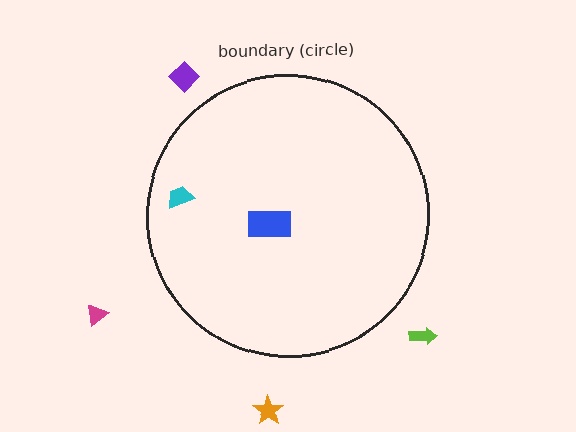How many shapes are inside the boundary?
2 inside, 4 outside.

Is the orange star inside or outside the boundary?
Outside.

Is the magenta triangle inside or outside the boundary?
Outside.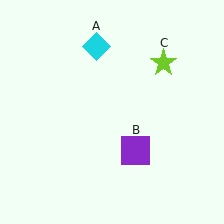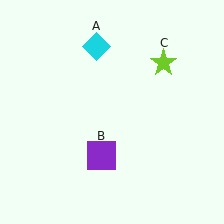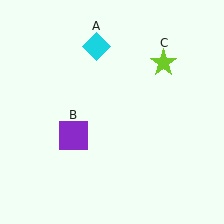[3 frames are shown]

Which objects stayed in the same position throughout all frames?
Cyan diamond (object A) and lime star (object C) remained stationary.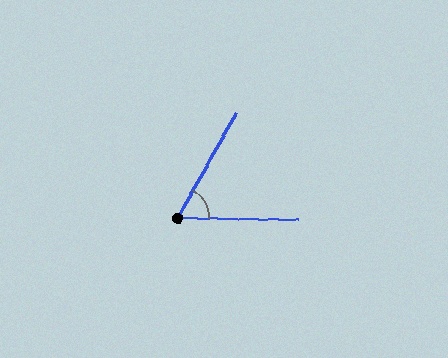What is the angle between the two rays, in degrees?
Approximately 62 degrees.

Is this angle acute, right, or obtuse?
It is acute.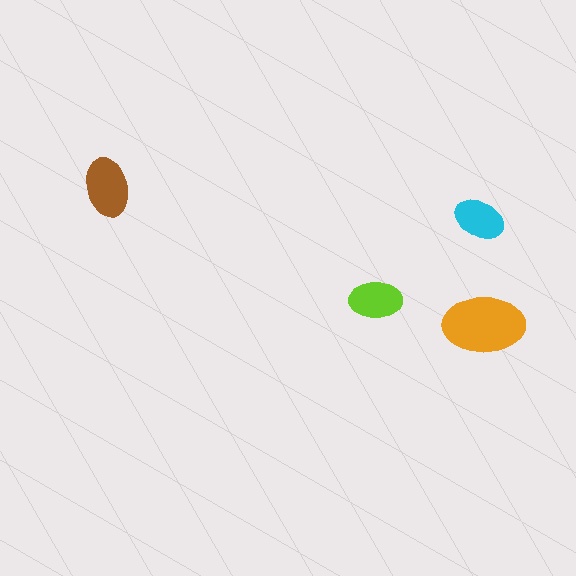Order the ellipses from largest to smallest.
the orange one, the brown one, the lime one, the cyan one.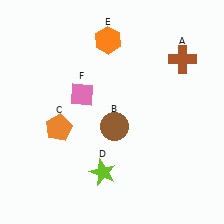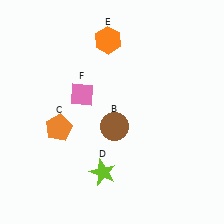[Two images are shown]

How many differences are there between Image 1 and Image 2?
There is 1 difference between the two images.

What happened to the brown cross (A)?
The brown cross (A) was removed in Image 2. It was in the top-right area of Image 1.